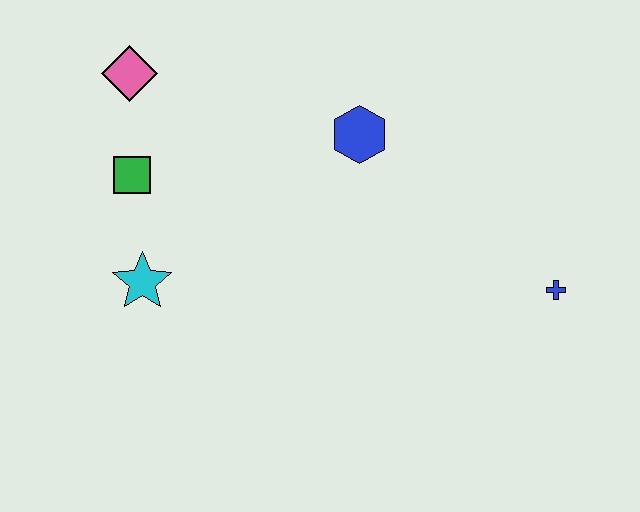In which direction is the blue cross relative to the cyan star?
The blue cross is to the right of the cyan star.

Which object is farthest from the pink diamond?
The blue cross is farthest from the pink diamond.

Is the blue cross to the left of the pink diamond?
No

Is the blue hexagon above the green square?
Yes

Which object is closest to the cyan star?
The green square is closest to the cyan star.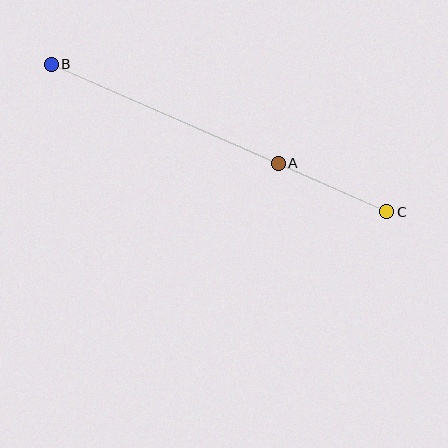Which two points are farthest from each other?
Points B and C are farthest from each other.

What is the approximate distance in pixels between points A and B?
The distance between A and B is approximately 247 pixels.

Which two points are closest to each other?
Points A and C are closest to each other.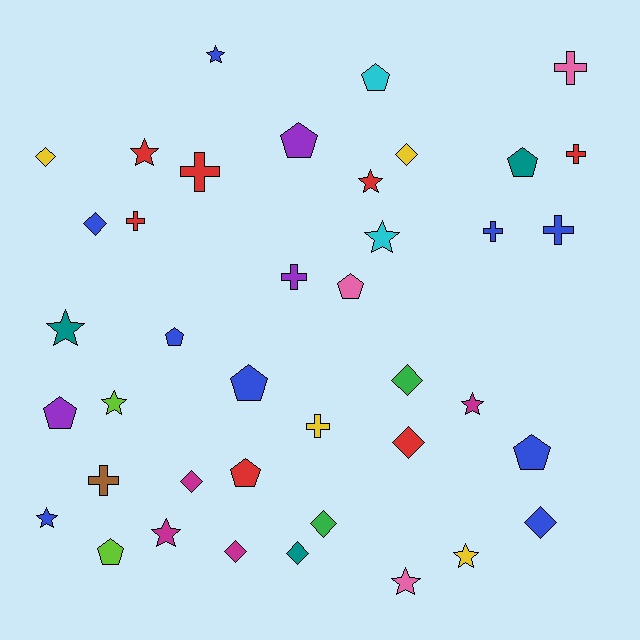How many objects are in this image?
There are 40 objects.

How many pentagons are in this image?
There are 10 pentagons.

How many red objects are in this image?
There are 7 red objects.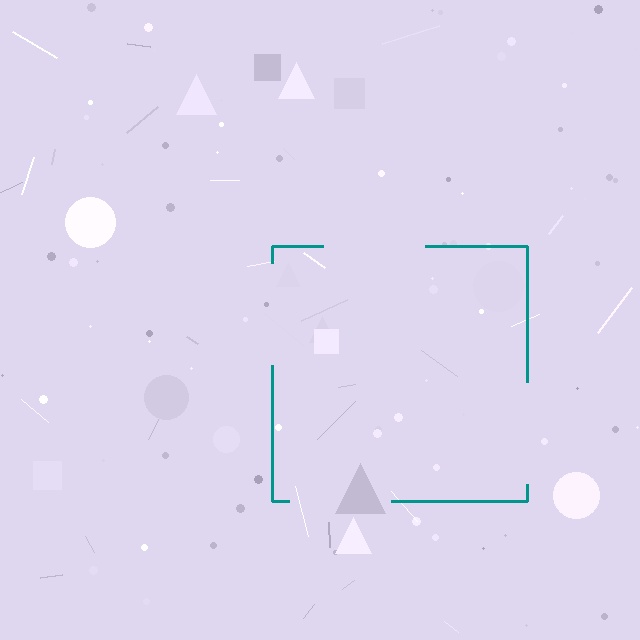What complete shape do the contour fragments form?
The contour fragments form a square.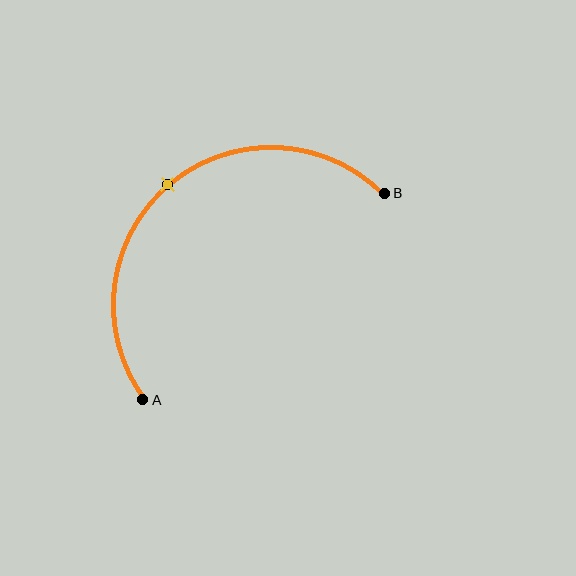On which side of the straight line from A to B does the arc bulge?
The arc bulges above and to the left of the straight line connecting A and B.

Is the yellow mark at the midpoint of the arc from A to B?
Yes. The yellow mark lies on the arc at equal arc-length from both A and B — it is the arc midpoint.